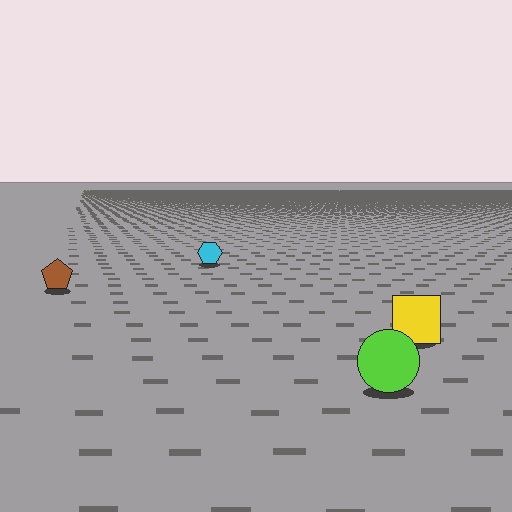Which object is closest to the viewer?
The lime circle is closest. The texture marks near it are larger and more spread out.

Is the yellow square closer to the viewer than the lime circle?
No. The lime circle is closer — you can tell from the texture gradient: the ground texture is coarser near it.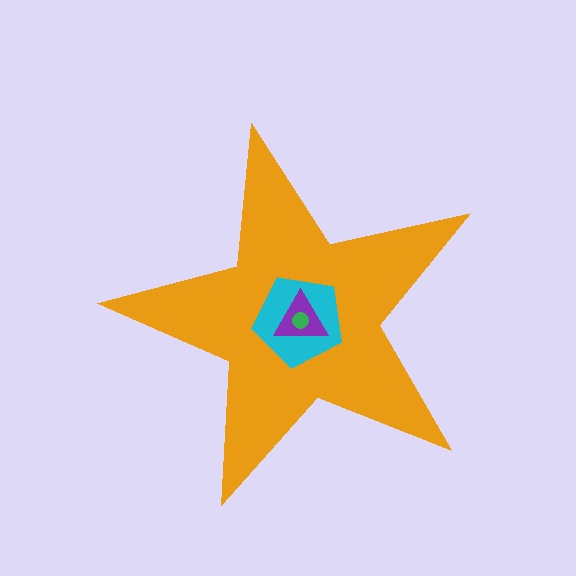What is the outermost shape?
The orange star.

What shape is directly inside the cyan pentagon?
The purple triangle.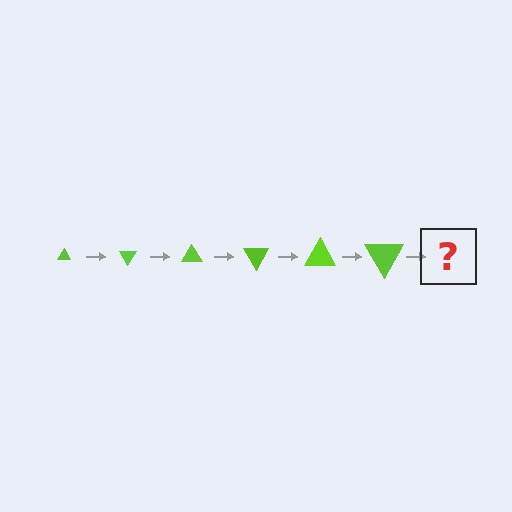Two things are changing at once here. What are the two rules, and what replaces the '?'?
The two rules are that the triangle grows larger each step and it rotates 60 degrees each step. The '?' should be a triangle, larger than the previous one and rotated 360 degrees from the start.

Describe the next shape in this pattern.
It should be a triangle, larger than the previous one and rotated 360 degrees from the start.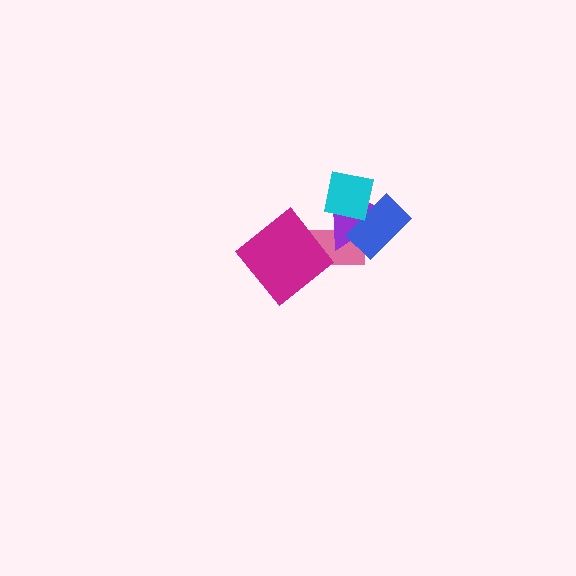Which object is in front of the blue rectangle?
The cyan square is in front of the blue rectangle.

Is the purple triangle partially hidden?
Yes, it is partially covered by another shape.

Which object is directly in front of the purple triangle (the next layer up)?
The blue rectangle is directly in front of the purple triangle.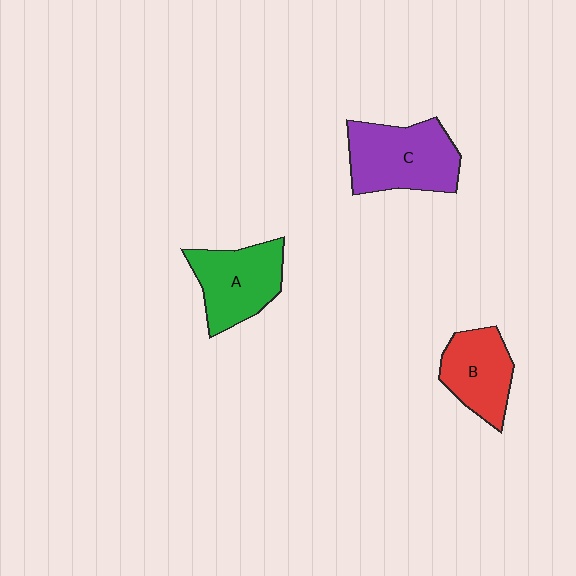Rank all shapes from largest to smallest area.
From largest to smallest: C (purple), A (green), B (red).